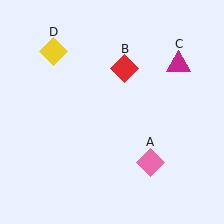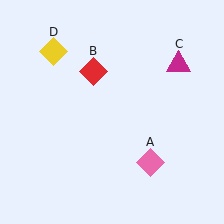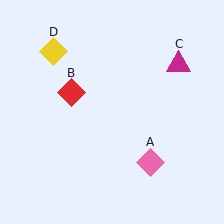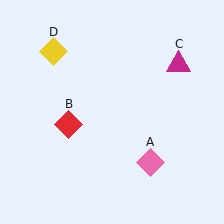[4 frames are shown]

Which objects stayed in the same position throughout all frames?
Pink diamond (object A) and magenta triangle (object C) and yellow diamond (object D) remained stationary.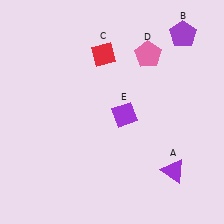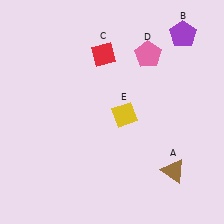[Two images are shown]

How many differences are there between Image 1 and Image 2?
There are 2 differences between the two images.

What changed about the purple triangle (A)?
In Image 1, A is purple. In Image 2, it changed to brown.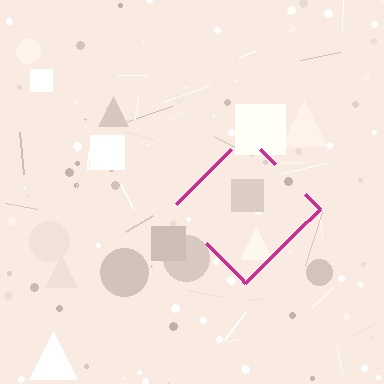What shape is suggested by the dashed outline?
The dashed outline suggests a diamond.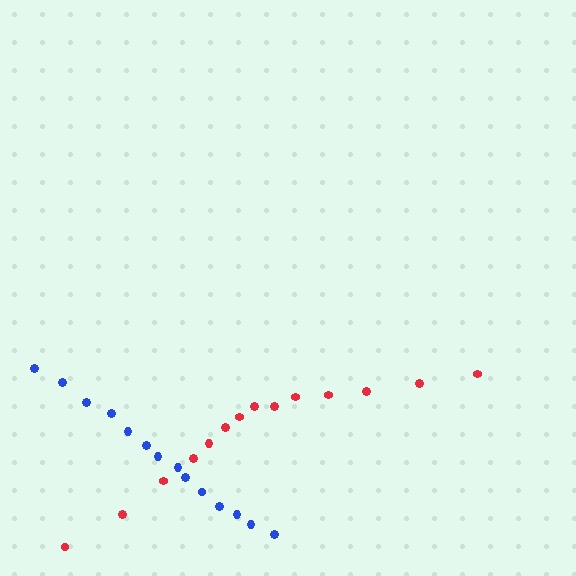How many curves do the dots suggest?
There are 2 distinct paths.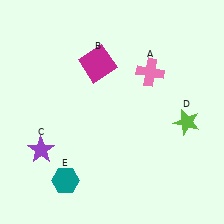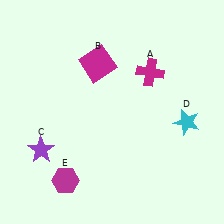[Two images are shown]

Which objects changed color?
A changed from pink to magenta. D changed from lime to cyan. E changed from teal to magenta.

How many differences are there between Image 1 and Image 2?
There are 3 differences between the two images.